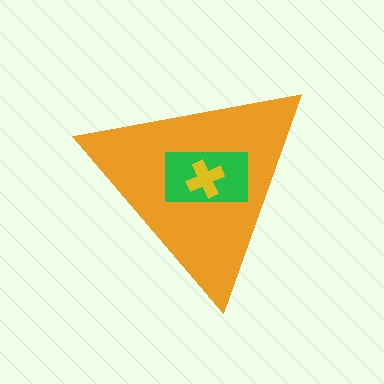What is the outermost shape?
The orange triangle.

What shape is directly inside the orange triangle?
The green rectangle.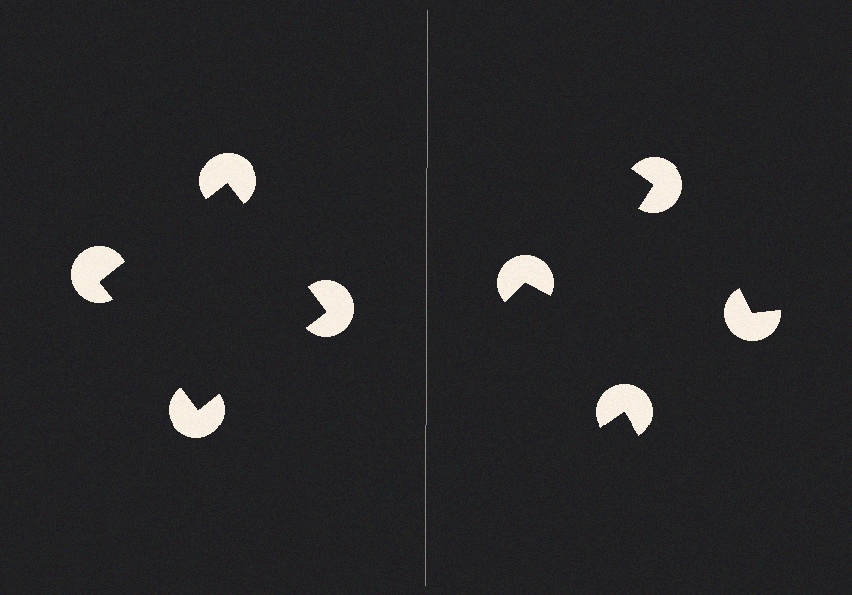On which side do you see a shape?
An illusory square appears on the left side. On the right side the wedge cuts are rotated, so no coherent shape forms.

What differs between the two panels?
The pac-man discs are positioned identically on both sides; only the wedge orientations differ. On the left they align to a square; on the right they are misaligned.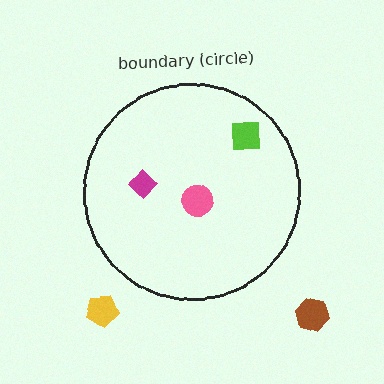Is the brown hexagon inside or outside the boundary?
Outside.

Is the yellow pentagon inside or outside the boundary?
Outside.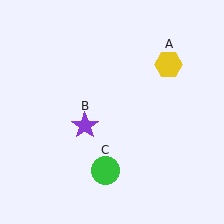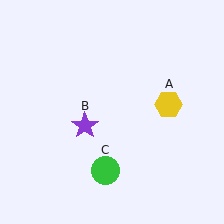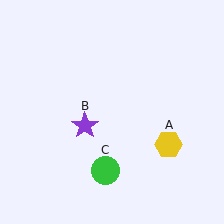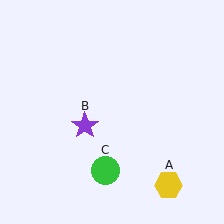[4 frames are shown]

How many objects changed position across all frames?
1 object changed position: yellow hexagon (object A).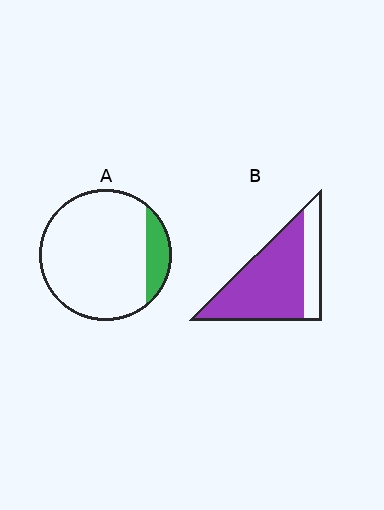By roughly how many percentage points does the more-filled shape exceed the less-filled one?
By roughly 60 percentage points (B over A).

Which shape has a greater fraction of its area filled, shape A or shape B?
Shape B.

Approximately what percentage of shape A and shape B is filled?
A is approximately 15% and B is approximately 75%.